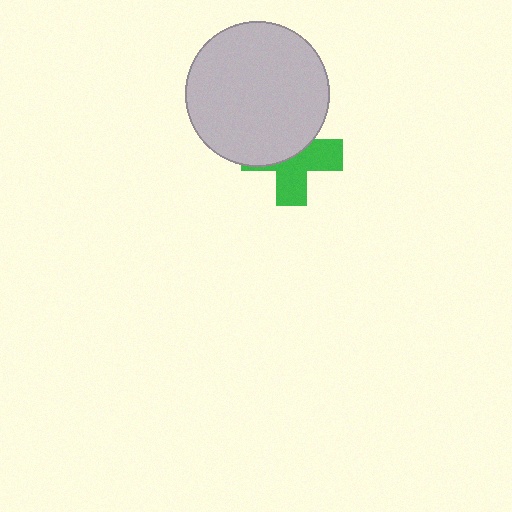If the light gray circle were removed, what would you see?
You would see the complete green cross.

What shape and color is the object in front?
The object in front is a light gray circle.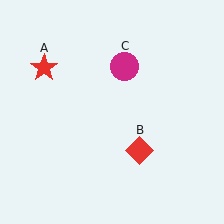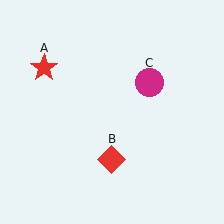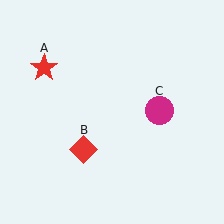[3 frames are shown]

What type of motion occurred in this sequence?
The red diamond (object B), magenta circle (object C) rotated clockwise around the center of the scene.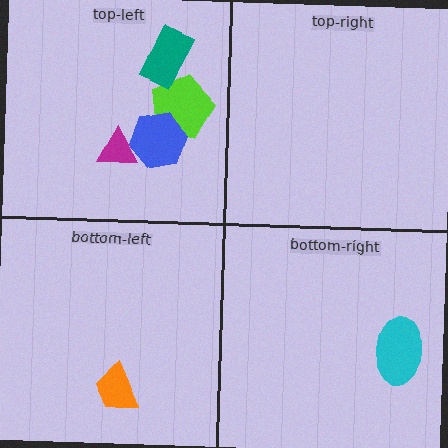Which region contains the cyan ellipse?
The bottom-right region.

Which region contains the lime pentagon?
The top-left region.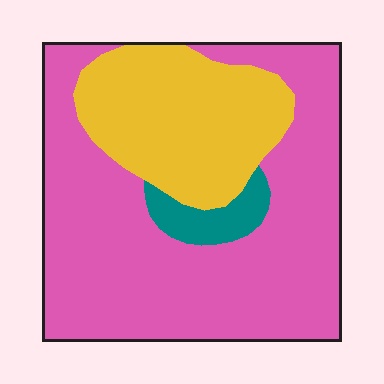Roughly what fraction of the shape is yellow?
Yellow takes up about one quarter (1/4) of the shape.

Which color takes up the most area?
Pink, at roughly 65%.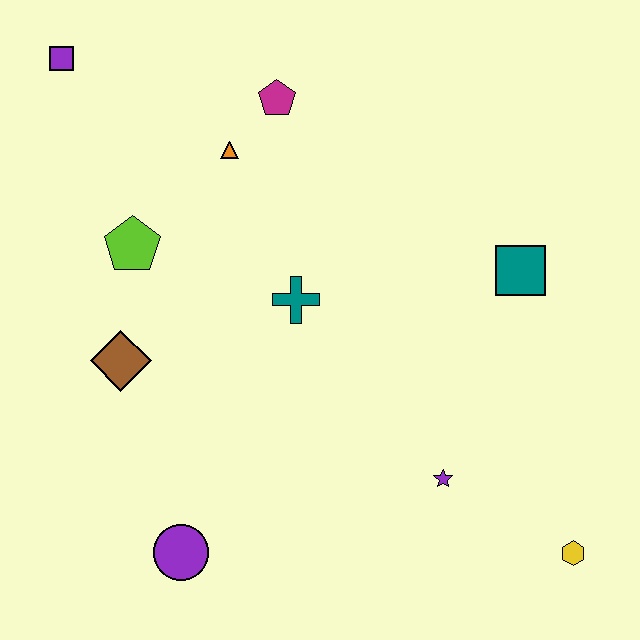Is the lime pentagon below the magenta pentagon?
Yes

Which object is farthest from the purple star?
The purple square is farthest from the purple star.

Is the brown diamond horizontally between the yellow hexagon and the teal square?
No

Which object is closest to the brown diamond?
The lime pentagon is closest to the brown diamond.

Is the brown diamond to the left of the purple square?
No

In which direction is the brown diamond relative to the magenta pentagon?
The brown diamond is below the magenta pentagon.